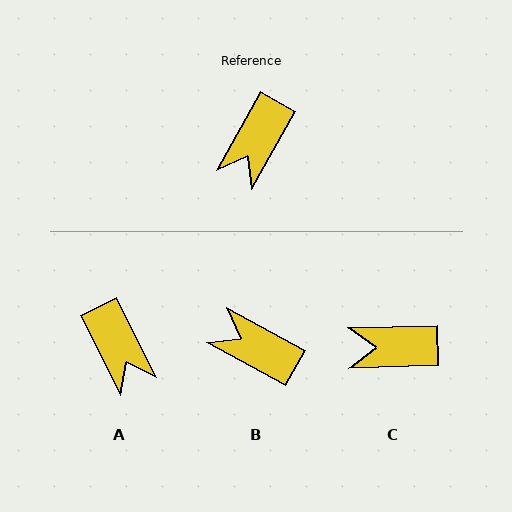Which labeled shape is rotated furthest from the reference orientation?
B, about 90 degrees away.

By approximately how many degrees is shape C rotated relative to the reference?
Approximately 59 degrees clockwise.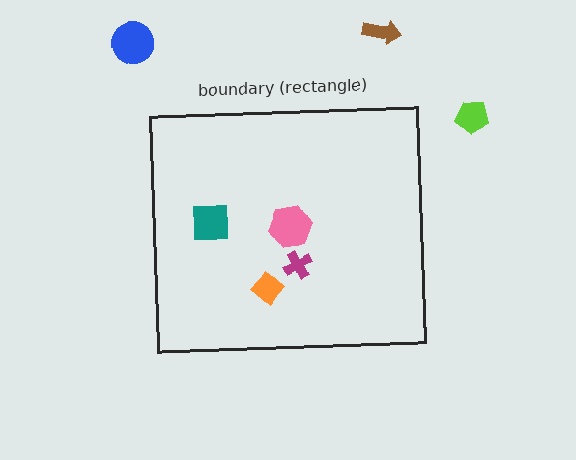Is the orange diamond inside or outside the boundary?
Inside.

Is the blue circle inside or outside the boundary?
Outside.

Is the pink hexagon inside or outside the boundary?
Inside.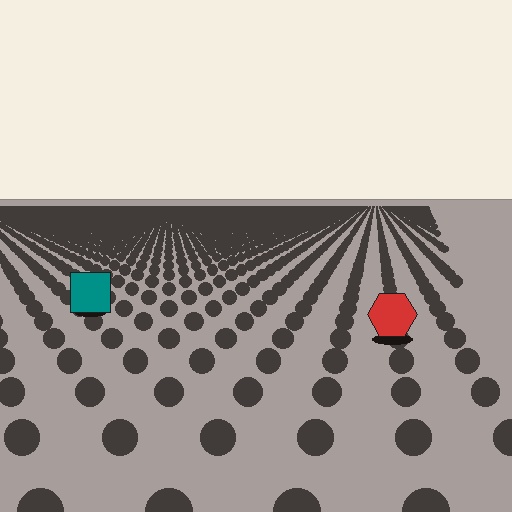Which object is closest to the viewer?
The red hexagon is closest. The texture marks near it are larger and more spread out.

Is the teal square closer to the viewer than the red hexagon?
No. The red hexagon is closer — you can tell from the texture gradient: the ground texture is coarser near it.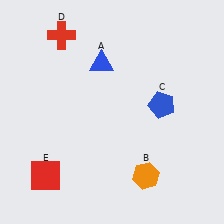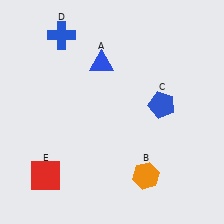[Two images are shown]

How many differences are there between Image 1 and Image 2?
There is 1 difference between the two images.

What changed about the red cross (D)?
In Image 1, D is red. In Image 2, it changed to blue.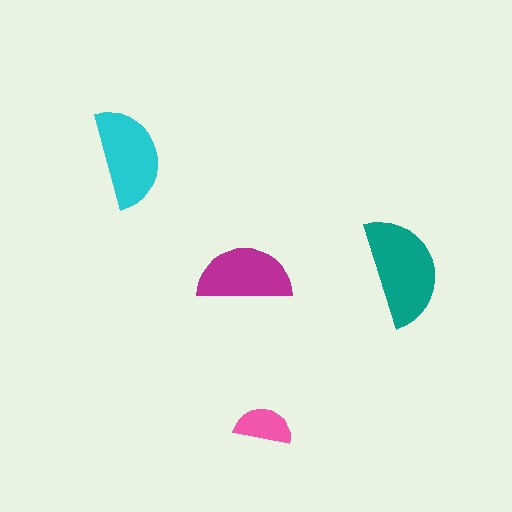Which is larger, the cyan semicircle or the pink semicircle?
The cyan one.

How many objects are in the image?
There are 4 objects in the image.